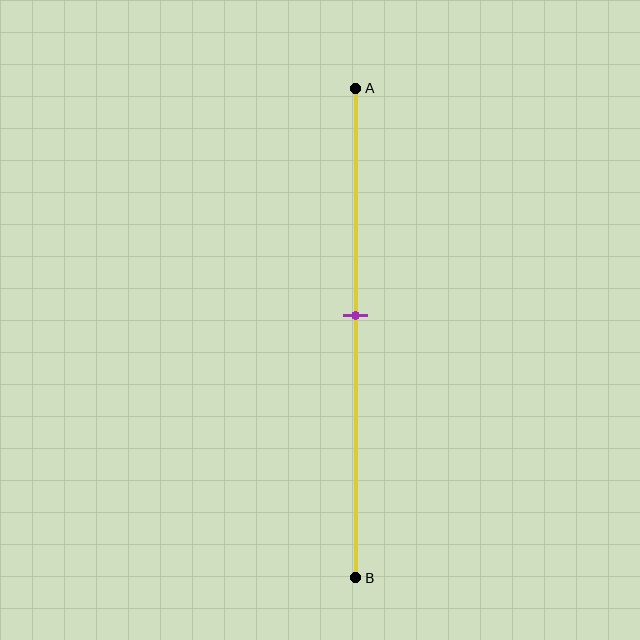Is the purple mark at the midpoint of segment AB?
No, the mark is at about 45% from A, not at the 50% midpoint.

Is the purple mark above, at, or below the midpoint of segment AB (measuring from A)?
The purple mark is above the midpoint of segment AB.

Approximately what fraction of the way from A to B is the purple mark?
The purple mark is approximately 45% of the way from A to B.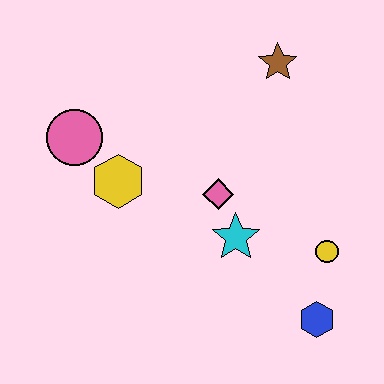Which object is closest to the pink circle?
The yellow hexagon is closest to the pink circle.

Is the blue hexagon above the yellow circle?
No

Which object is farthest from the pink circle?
The blue hexagon is farthest from the pink circle.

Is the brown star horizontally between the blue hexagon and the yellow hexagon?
Yes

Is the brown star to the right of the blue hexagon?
No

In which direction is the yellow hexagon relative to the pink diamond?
The yellow hexagon is to the left of the pink diamond.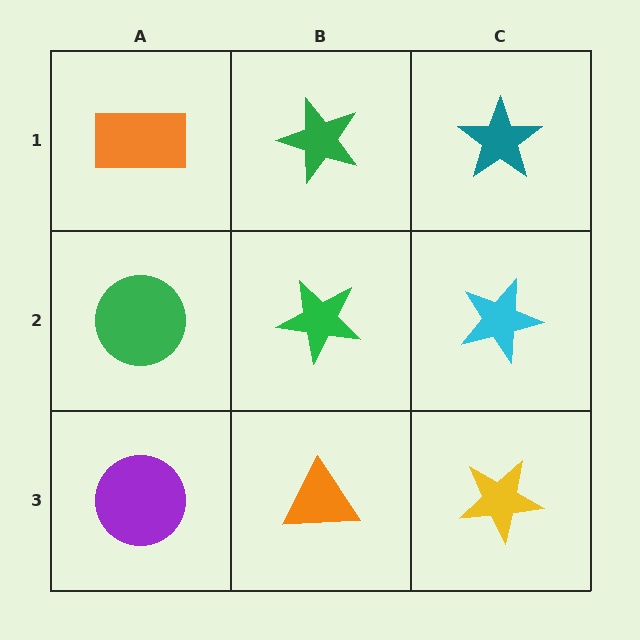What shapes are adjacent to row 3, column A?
A green circle (row 2, column A), an orange triangle (row 3, column B).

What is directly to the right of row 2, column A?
A green star.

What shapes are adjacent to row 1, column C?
A cyan star (row 2, column C), a green star (row 1, column B).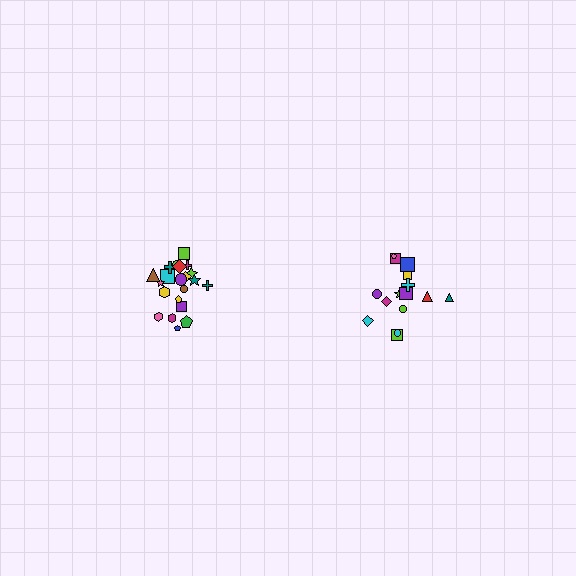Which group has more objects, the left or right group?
The left group.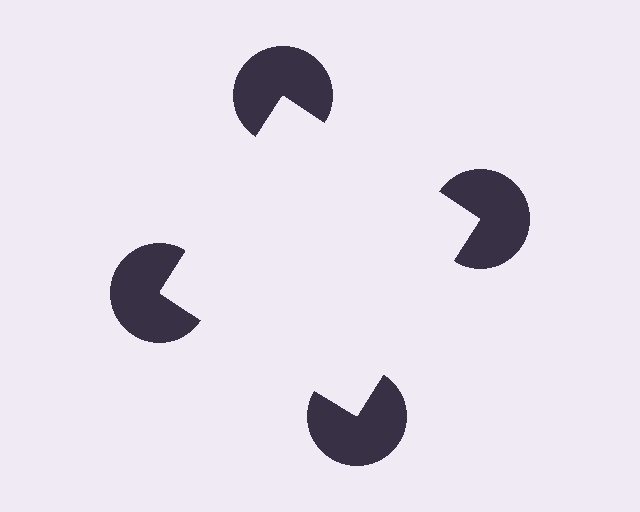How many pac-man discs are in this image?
There are 4 — one at each vertex of the illusory square.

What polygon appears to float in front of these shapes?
An illusory square — its edges are inferred from the aligned wedge cuts in the pac-man discs, not physically drawn.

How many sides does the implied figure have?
4 sides.